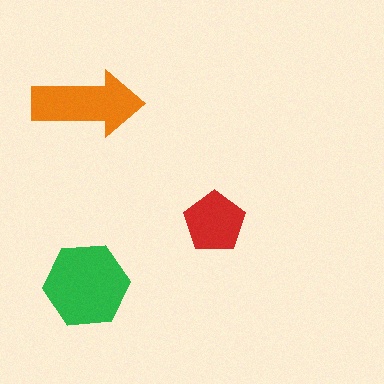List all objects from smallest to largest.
The red pentagon, the orange arrow, the green hexagon.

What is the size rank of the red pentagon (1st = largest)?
3rd.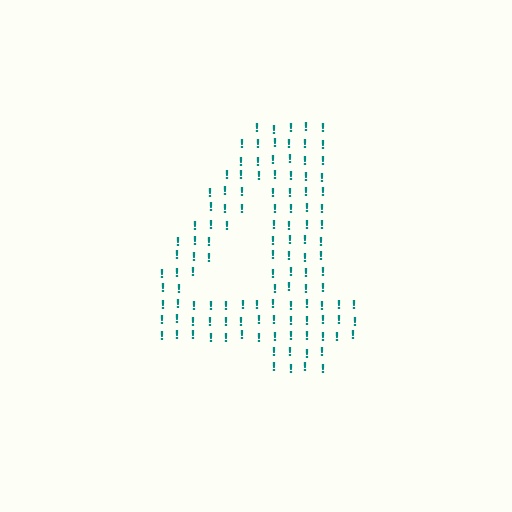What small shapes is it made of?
It is made of small exclamation marks.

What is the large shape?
The large shape is the digit 4.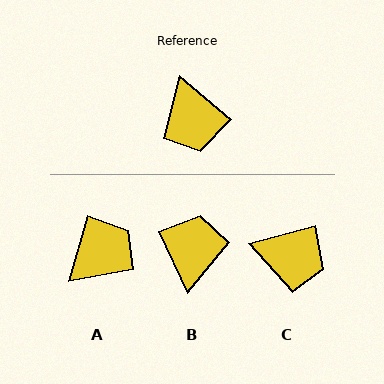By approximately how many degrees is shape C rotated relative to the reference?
Approximately 56 degrees counter-clockwise.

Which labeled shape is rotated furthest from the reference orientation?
B, about 155 degrees away.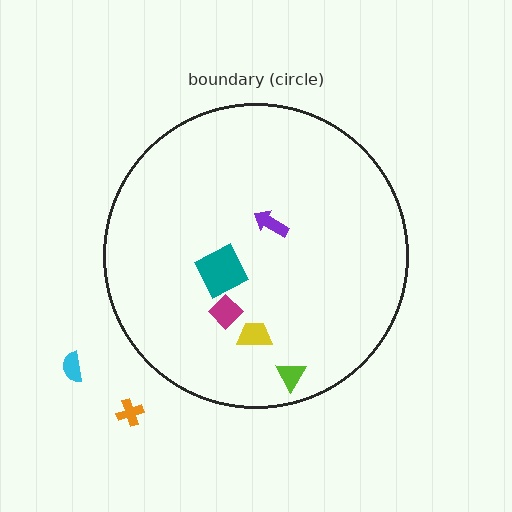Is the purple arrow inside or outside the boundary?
Inside.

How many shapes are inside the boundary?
5 inside, 2 outside.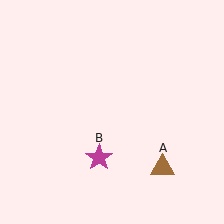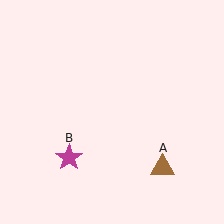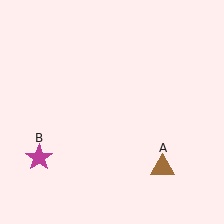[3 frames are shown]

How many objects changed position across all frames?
1 object changed position: magenta star (object B).